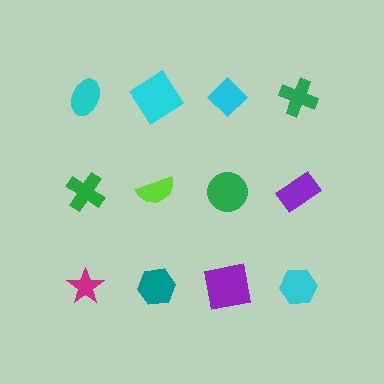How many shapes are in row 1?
4 shapes.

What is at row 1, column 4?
A green cross.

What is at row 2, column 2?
A lime semicircle.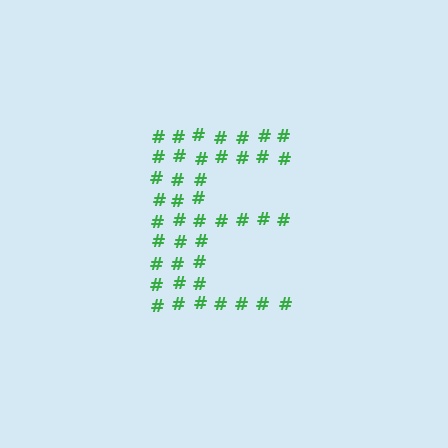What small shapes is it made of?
It is made of small hash symbols.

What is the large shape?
The large shape is the letter E.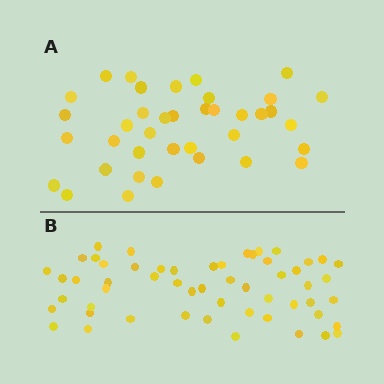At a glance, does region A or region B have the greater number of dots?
Region B (the bottom region) has more dots.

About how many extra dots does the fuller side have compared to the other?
Region B has approximately 15 more dots than region A.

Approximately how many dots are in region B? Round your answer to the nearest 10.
About 60 dots. (The exact count is 55, which rounds to 60.)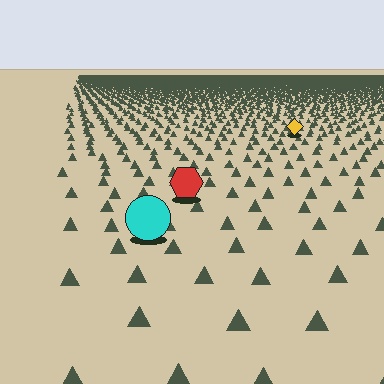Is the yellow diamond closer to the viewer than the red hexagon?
No. The red hexagon is closer — you can tell from the texture gradient: the ground texture is coarser near it.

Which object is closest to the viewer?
The cyan circle is closest. The texture marks near it are larger and more spread out.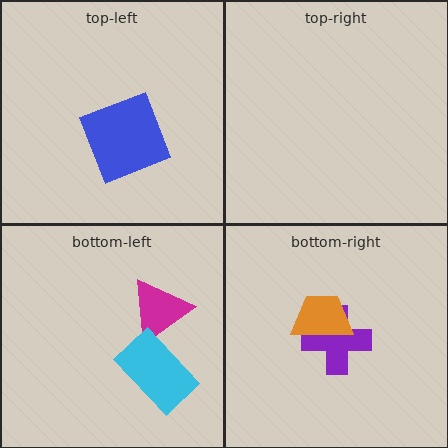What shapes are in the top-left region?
The blue square.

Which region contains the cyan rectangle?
The bottom-left region.